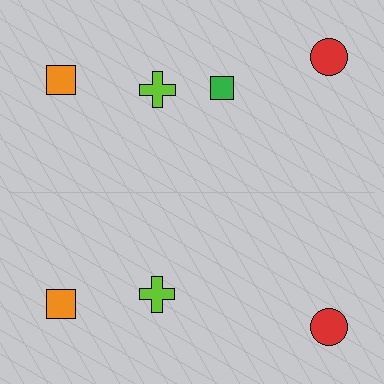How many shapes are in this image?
There are 7 shapes in this image.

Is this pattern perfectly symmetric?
No, the pattern is not perfectly symmetric. A green square is missing from the bottom side.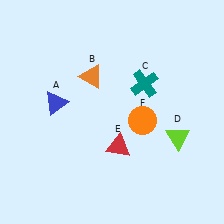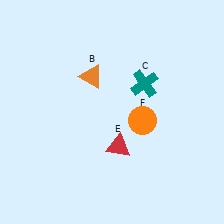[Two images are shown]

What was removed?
The blue triangle (A), the lime triangle (D) were removed in Image 2.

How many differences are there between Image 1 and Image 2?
There are 2 differences between the two images.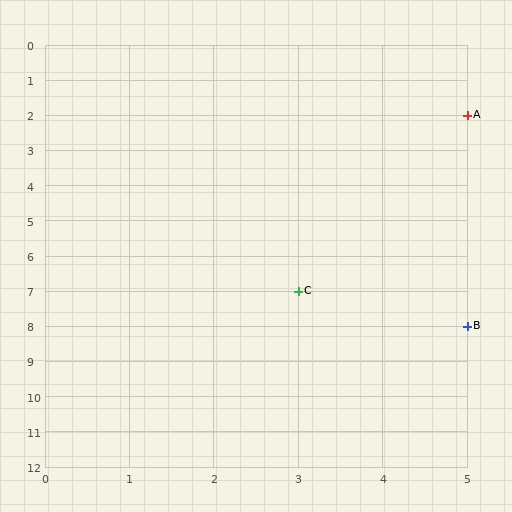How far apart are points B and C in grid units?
Points B and C are 2 columns and 1 row apart (about 2.2 grid units diagonally).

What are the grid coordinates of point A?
Point A is at grid coordinates (5, 2).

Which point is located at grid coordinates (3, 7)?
Point C is at (3, 7).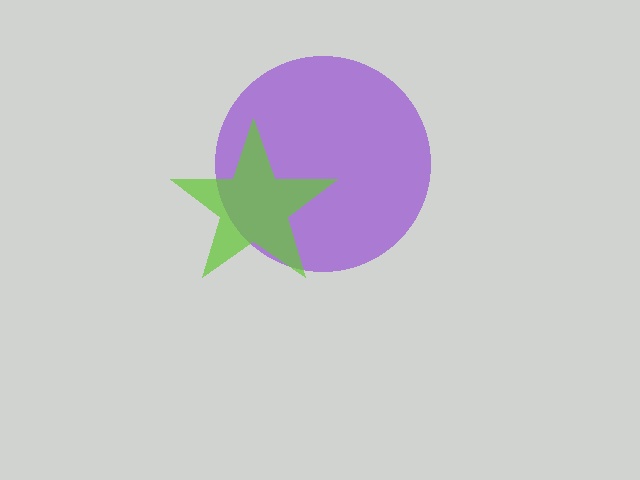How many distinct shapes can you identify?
There are 2 distinct shapes: a purple circle, a lime star.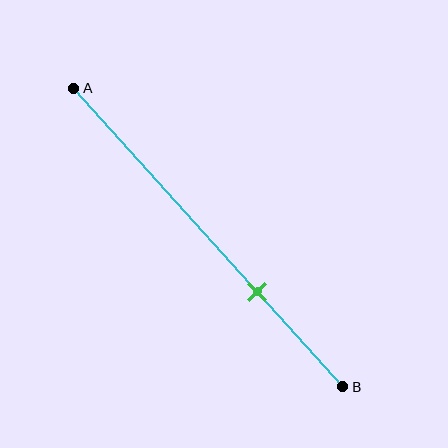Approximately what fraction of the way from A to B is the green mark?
The green mark is approximately 70% of the way from A to B.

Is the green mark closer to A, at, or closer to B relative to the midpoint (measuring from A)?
The green mark is closer to point B than the midpoint of segment AB.